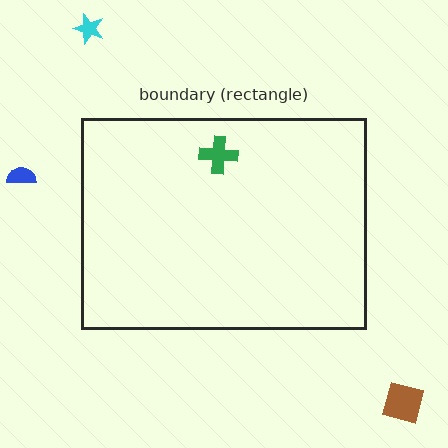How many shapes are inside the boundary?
1 inside, 3 outside.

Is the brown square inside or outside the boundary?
Outside.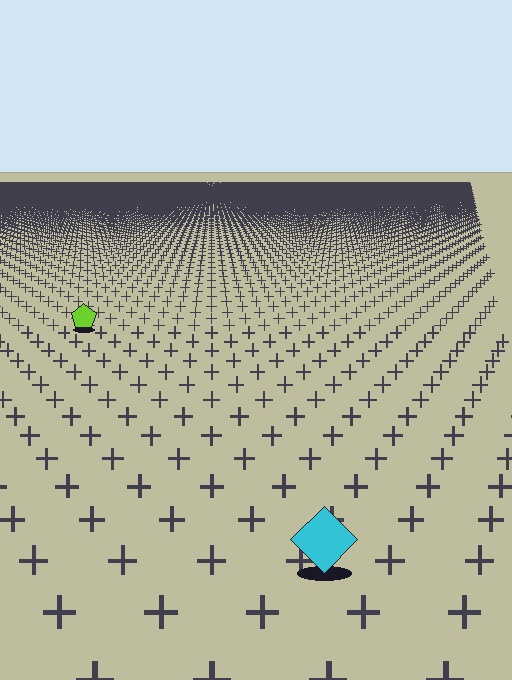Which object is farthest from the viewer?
The lime pentagon is farthest from the viewer. It appears smaller and the ground texture around it is denser.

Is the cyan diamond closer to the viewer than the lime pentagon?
Yes. The cyan diamond is closer — you can tell from the texture gradient: the ground texture is coarser near it.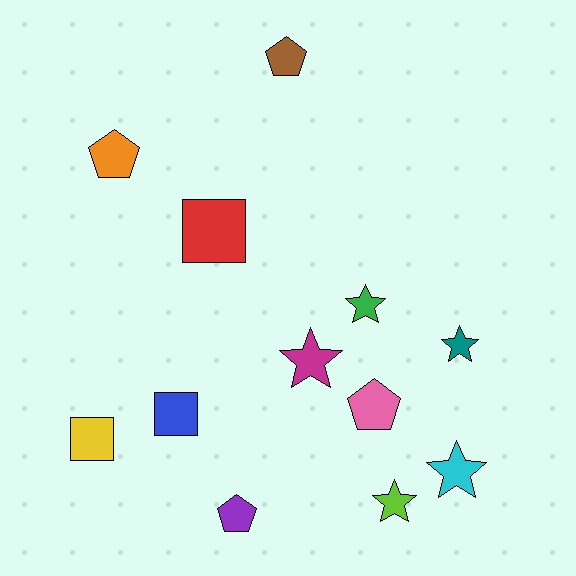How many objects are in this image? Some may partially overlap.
There are 12 objects.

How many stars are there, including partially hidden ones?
There are 5 stars.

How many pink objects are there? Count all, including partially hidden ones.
There is 1 pink object.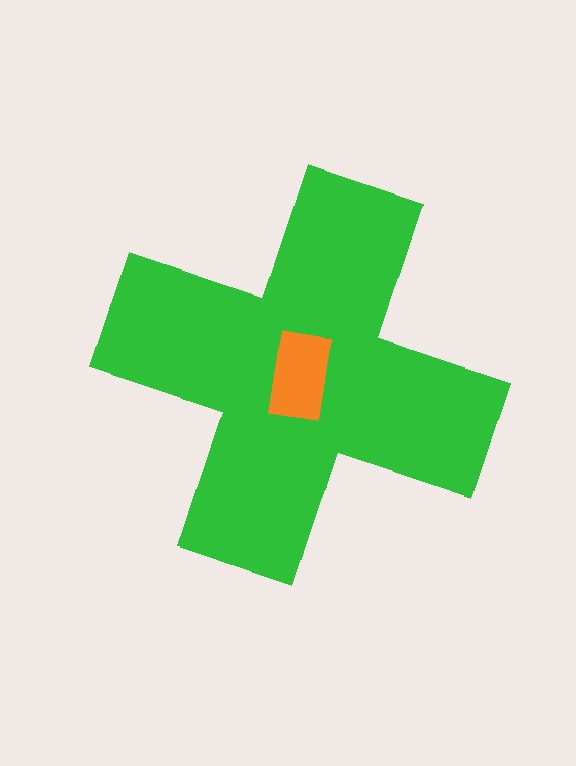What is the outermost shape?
The green cross.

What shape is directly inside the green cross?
The orange rectangle.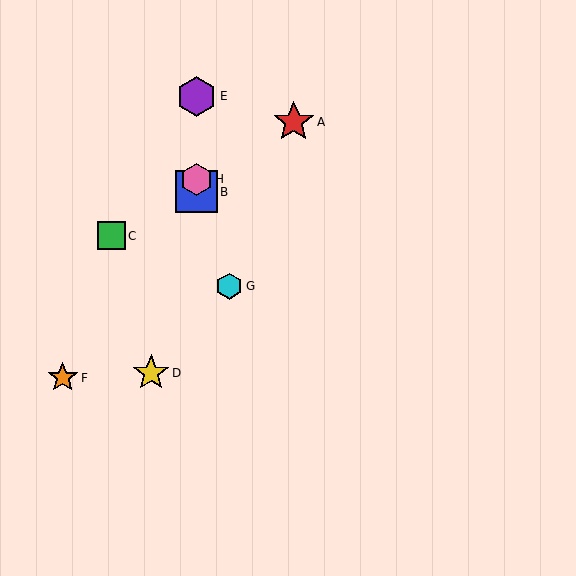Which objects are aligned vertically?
Objects B, E, H are aligned vertically.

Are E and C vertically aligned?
No, E is at x≈196 and C is at x≈111.